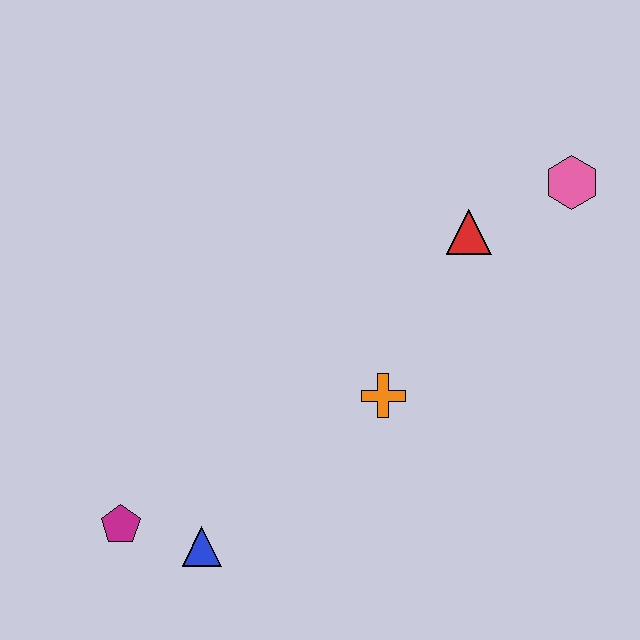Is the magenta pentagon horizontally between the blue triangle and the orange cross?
No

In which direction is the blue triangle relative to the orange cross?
The blue triangle is to the left of the orange cross.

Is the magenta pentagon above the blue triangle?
Yes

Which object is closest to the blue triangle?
The magenta pentagon is closest to the blue triangle.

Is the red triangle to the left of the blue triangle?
No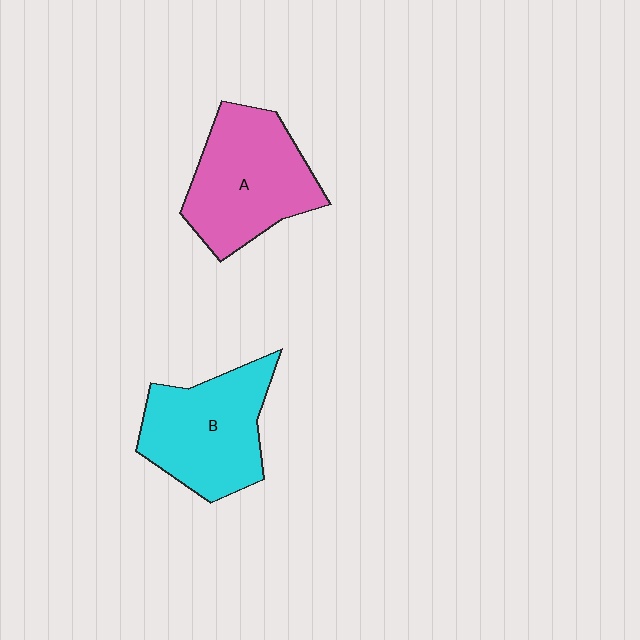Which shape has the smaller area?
Shape B (cyan).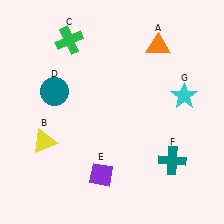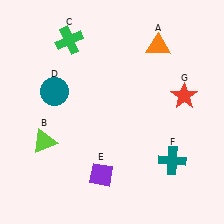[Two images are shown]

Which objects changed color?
B changed from yellow to lime. G changed from cyan to red.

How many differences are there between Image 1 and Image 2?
There are 2 differences between the two images.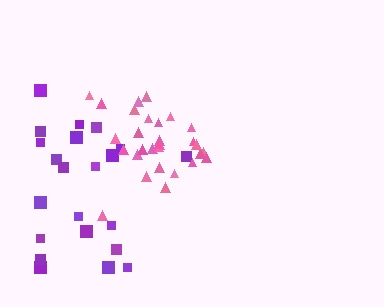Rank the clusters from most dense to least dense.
pink, purple.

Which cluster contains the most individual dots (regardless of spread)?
Pink (30).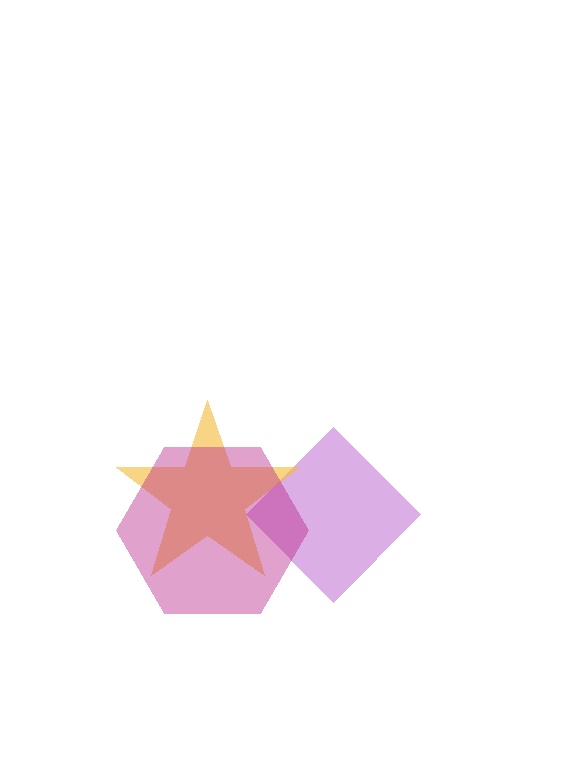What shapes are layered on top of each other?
The layered shapes are: a purple diamond, a yellow star, a magenta hexagon.